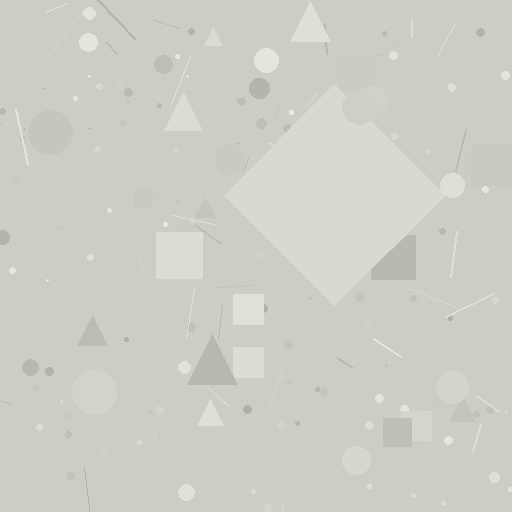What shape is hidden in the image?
A diamond is hidden in the image.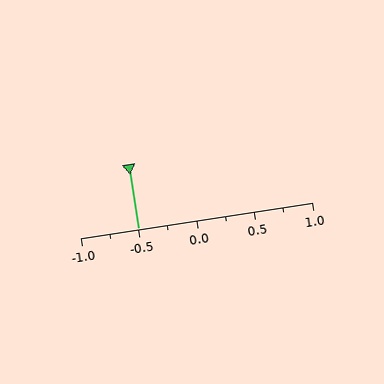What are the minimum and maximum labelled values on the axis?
The axis runs from -1.0 to 1.0.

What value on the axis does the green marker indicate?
The marker indicates approximately -0.5.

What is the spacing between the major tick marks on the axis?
The major ticks are spaced 0.5 apart.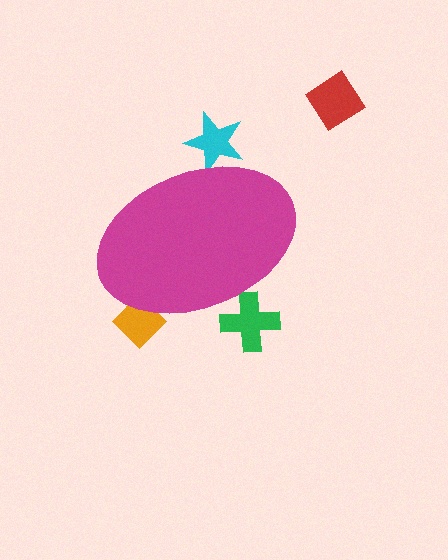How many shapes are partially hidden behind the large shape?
3 shapes are partially hidden.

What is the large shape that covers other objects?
A magenta ellipse.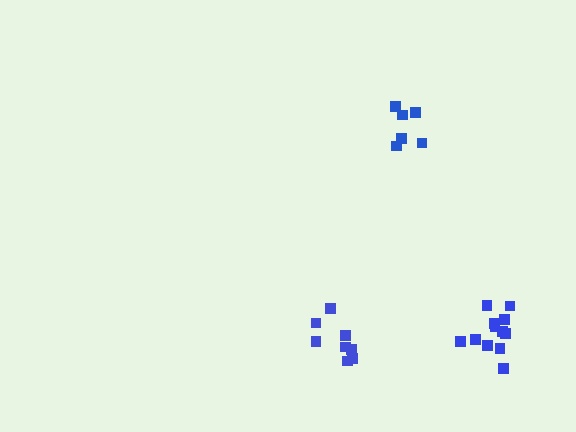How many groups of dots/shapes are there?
There are 3 groups.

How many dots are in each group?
Group 1: 12 dots, Group 2: 6 dots, Group 3: 8 dots (26 total).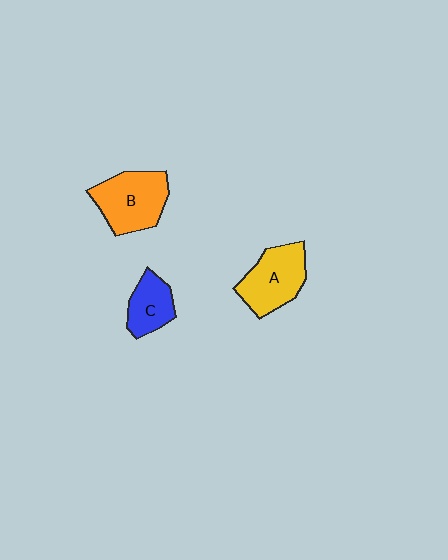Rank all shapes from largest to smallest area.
From largest to smallest: B (orange), A (yellow), C (blue).